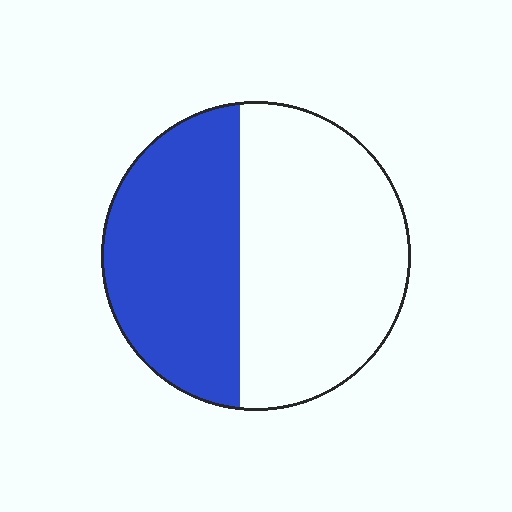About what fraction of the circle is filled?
About two fifths (2/5).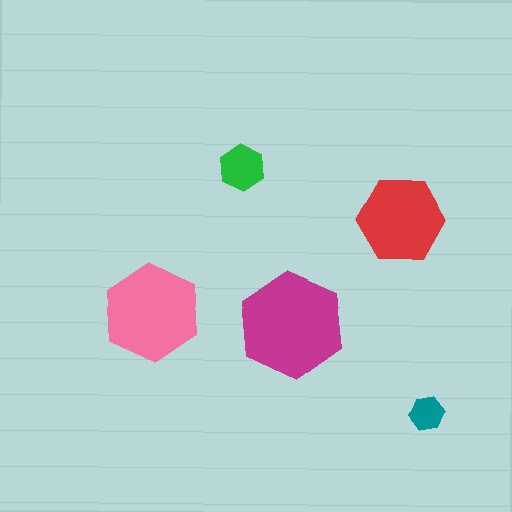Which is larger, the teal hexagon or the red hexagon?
The red one.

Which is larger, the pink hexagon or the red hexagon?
The pink one.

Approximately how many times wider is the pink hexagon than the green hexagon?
About 2 times wider.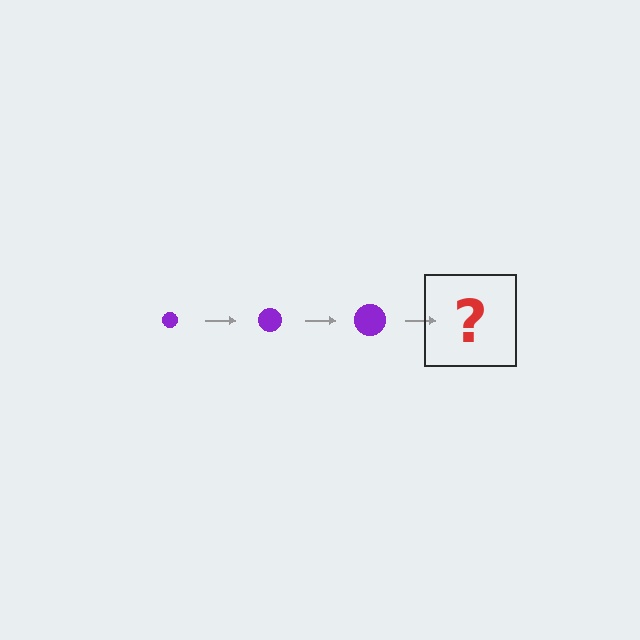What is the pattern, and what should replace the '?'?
The pattern is that the circle gets progressively larger each step. The '?' should be a purple circle, larger than the previous one.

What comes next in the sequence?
The next element should be a purple circle, larger than the previous one.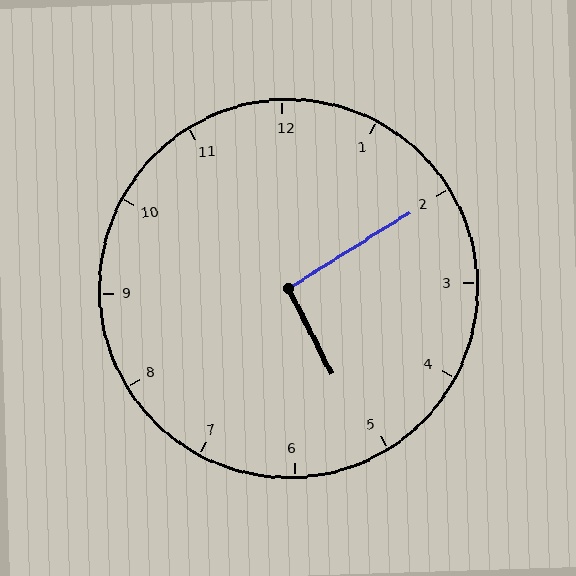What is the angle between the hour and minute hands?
Approximately 95 degrees.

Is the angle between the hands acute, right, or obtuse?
It is right.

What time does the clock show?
5:10.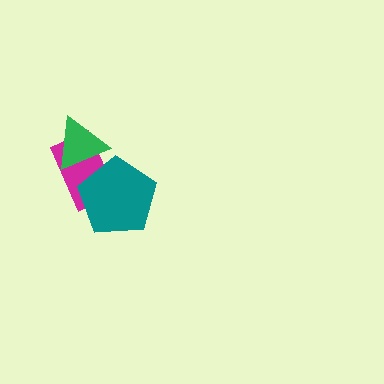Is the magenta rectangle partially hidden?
Yes, it is partially covered by another shape.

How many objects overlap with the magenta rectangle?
2 objects overlap with the magenta rectangle.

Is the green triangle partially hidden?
Yes, it is partially covered by another shape.